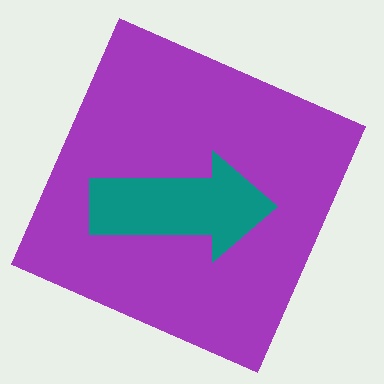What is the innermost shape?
The teal arrow.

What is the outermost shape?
The purple square.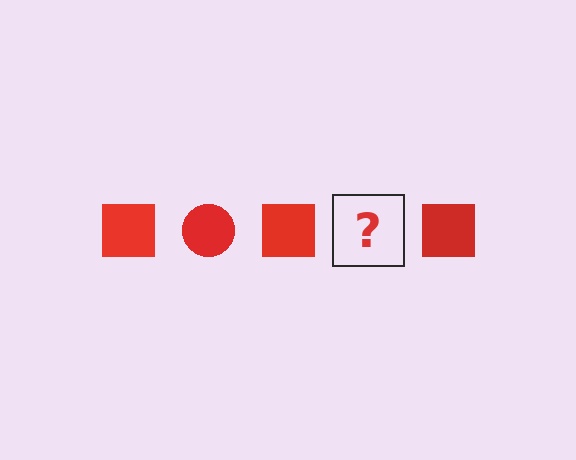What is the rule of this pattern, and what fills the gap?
The rule is that the pattern cycles through square, circle shapes in red. The gap should be filled with a red circle.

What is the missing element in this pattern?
The missing element is a red circle.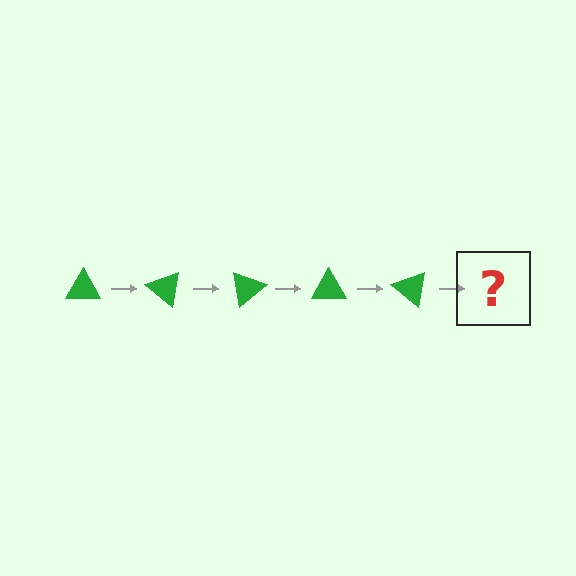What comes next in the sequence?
The next element should be a green triangle rotated 200 degrees.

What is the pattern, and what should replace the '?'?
The pattern is that the triangle rotates 40 degrees each step. The '?' should be a green triangle rotated 200 degrees.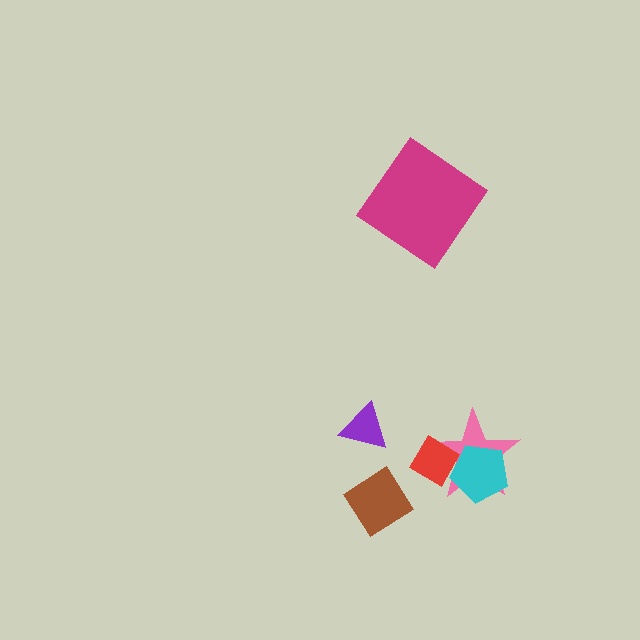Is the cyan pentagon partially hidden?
Yes, it is partially covered by another shape.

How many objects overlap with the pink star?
2 objects overlap with the pink star.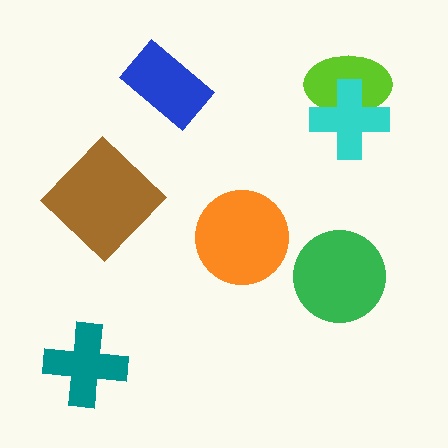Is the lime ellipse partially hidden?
Yes, it is partially covered by another shape.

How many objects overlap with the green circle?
0 objects overlap with the green circle.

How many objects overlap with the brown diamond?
0 objects overlap with the brown diamond.